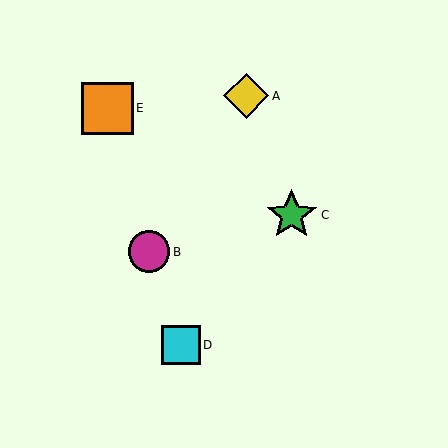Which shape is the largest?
The orange square (labeled E) is the largest.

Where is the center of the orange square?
The center of the orange square is at (107, 108).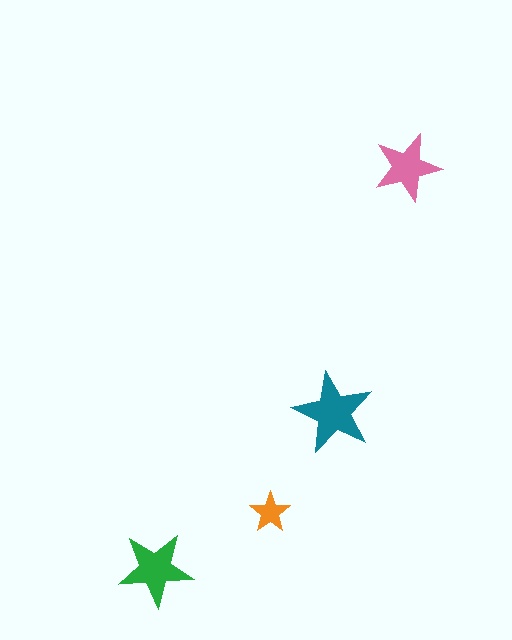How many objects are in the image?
There are 4 objects in the image.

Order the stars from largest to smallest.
the teal one, the green one, the pink one, the orange one.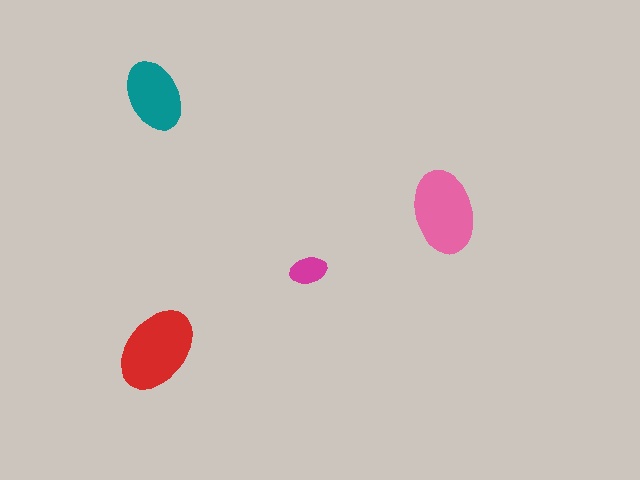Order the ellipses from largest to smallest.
the red one, the pink one, the teal one, the magenta one.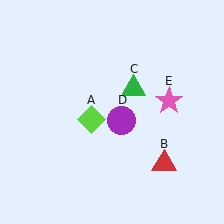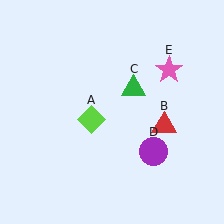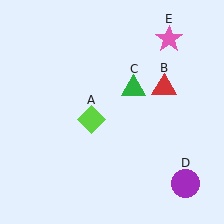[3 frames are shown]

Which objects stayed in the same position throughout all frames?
Lime diamond (object A) and green triangle (object C) remained stationary.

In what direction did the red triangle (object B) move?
The red triangle (object B) moved up.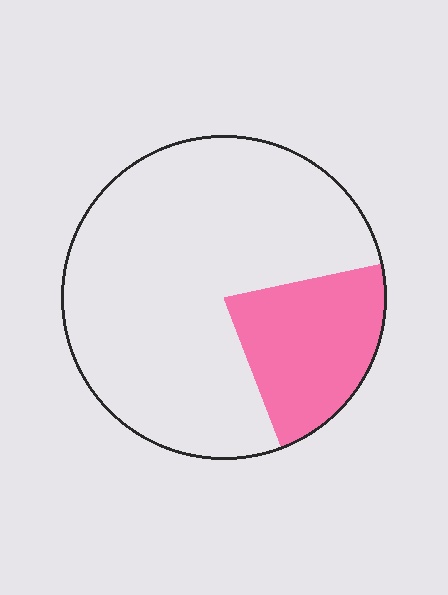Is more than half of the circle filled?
No.